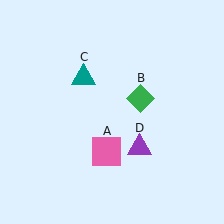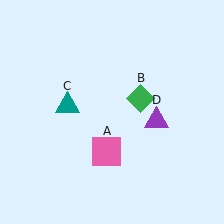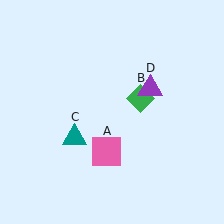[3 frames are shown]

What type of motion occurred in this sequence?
The teal triangle (object C), purple triangle (object D) rotated counterclockwise around the center of the scene.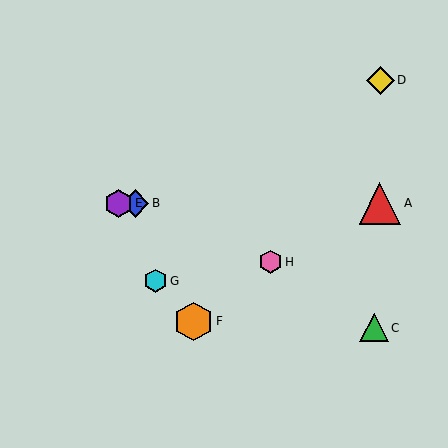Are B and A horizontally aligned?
Yes, both are at y≈203.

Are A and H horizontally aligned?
No, A is at y≈203 and H is at y≈262.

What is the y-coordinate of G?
Object G is at y≈281.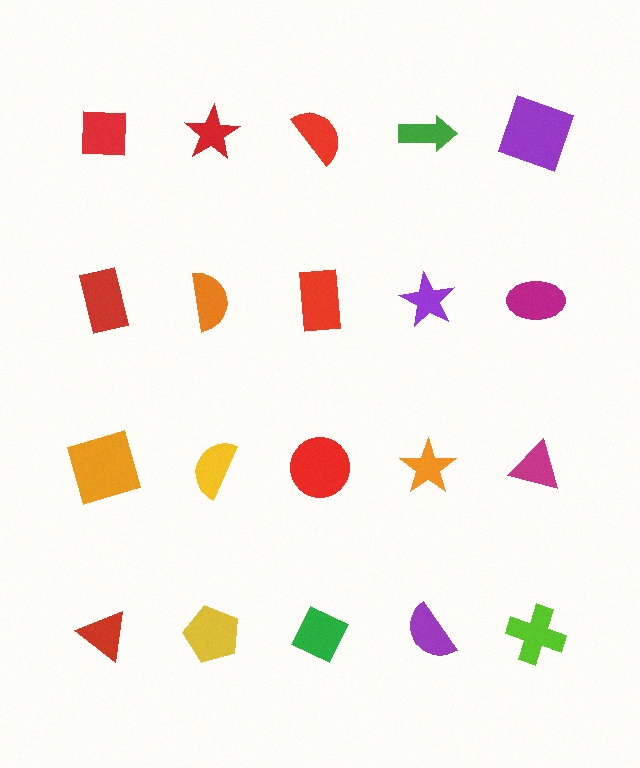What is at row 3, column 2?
A yellow semicircle.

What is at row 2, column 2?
An orange semicircle.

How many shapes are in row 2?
5 shapes.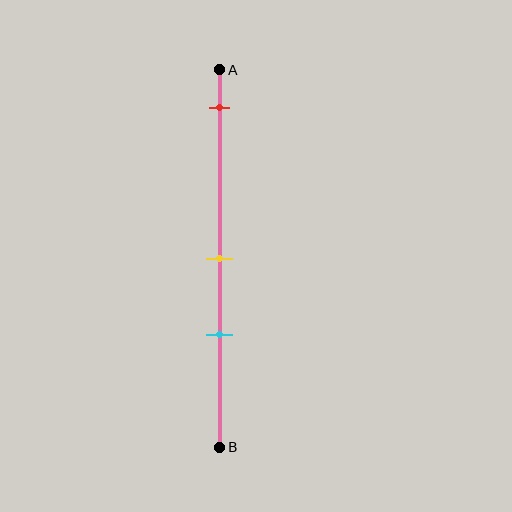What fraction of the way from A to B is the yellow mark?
The yellow mark is approximately 50% (0.5) of the way from A to B.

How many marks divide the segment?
There are 3 marks dividing the segment.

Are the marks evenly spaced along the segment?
No, the marks are not evenly spaced.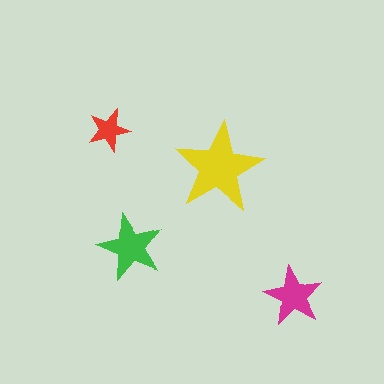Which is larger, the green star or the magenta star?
The green one.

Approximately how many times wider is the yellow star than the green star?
About 1.5 times wider.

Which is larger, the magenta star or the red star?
The magenta one.